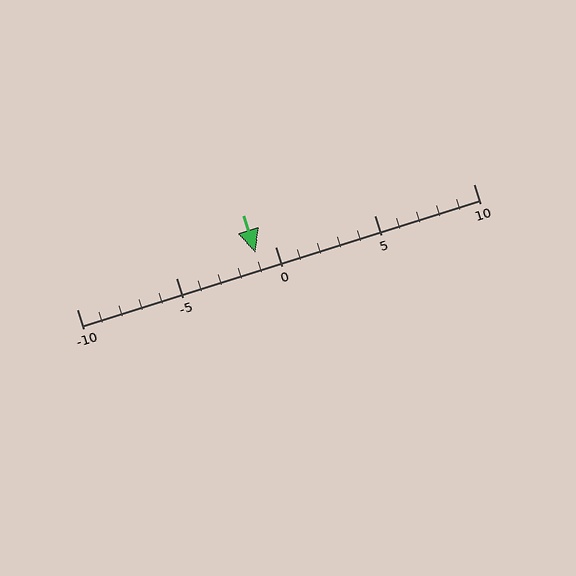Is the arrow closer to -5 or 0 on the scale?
The arrow is closer to 0.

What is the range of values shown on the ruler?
The ruler shows values from -10 to 10.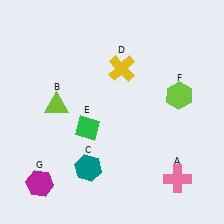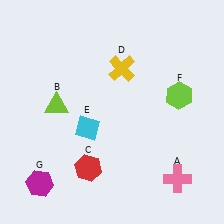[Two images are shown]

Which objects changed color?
C changed from teal to red. E changed from green to cyan.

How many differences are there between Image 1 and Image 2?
There are 2 differences between the two images.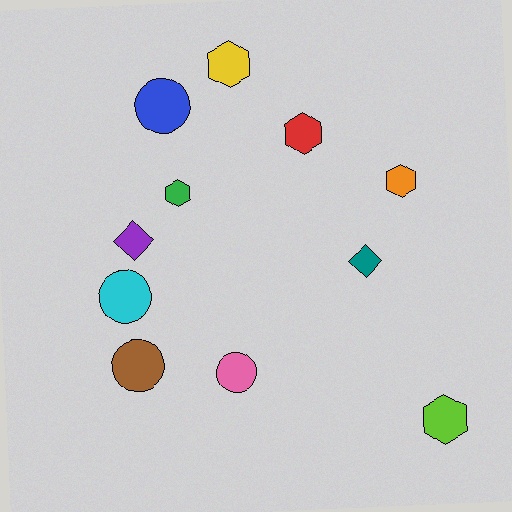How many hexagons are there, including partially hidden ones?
There are 5 hexagons.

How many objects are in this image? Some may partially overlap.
There are 11 objects.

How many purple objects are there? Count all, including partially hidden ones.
There is 1 purple object.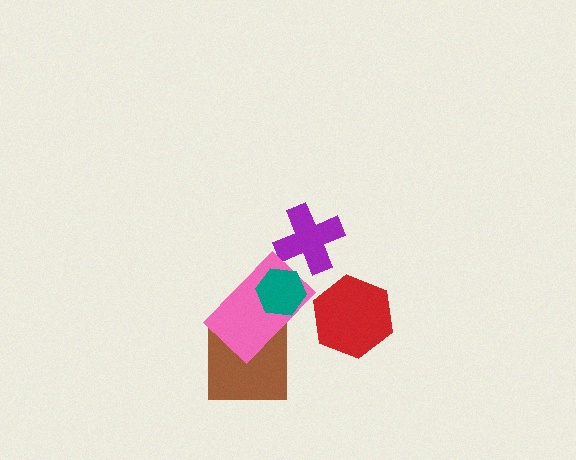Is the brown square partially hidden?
Yes, it is partially covered by another shape.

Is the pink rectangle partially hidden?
Yes, it is partially covered by another shape.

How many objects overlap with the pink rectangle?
2 objects overlap with the pink rectangle.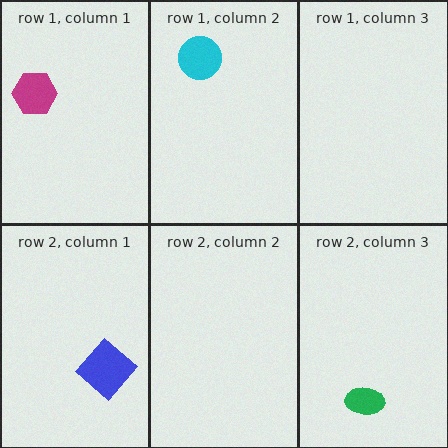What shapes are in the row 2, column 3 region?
The green ellipse.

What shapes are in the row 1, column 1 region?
The magenta hexagon.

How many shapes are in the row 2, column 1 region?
1.